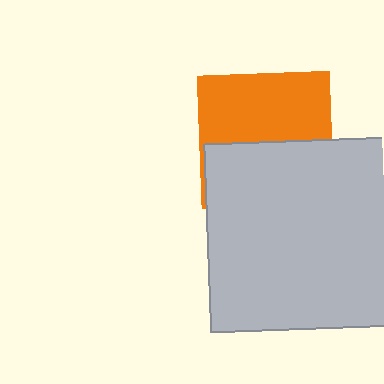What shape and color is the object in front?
The object in front is a light gray square.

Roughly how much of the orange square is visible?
About half of it is visible (roughly 52%).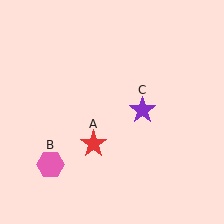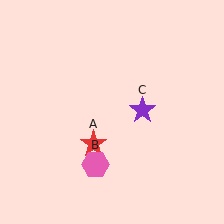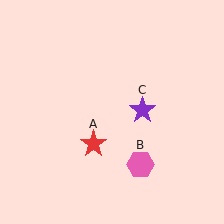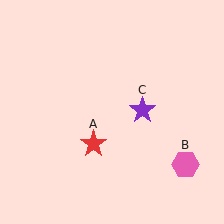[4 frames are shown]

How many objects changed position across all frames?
1 object changed position: pink hexagon (object B).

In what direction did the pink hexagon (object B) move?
The pink hexagon (object B) moved right.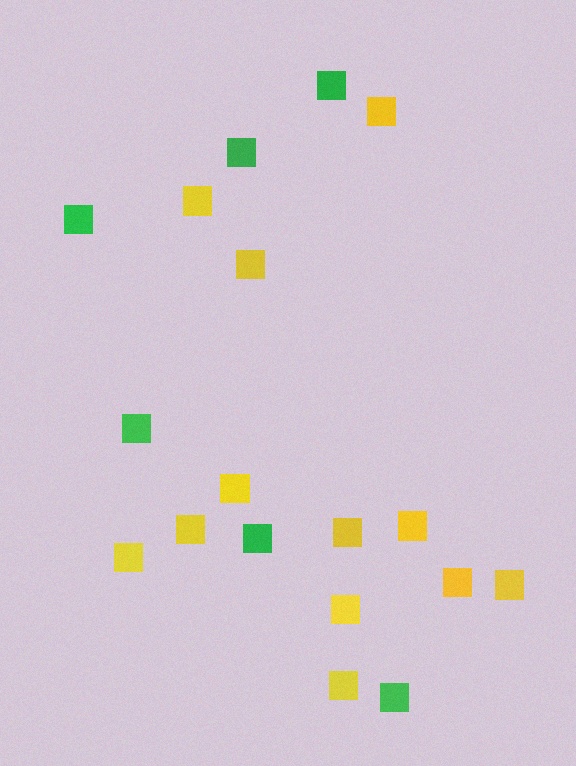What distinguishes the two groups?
There are 2 groups: one group of yellow squares (12) and one group of green squares (6).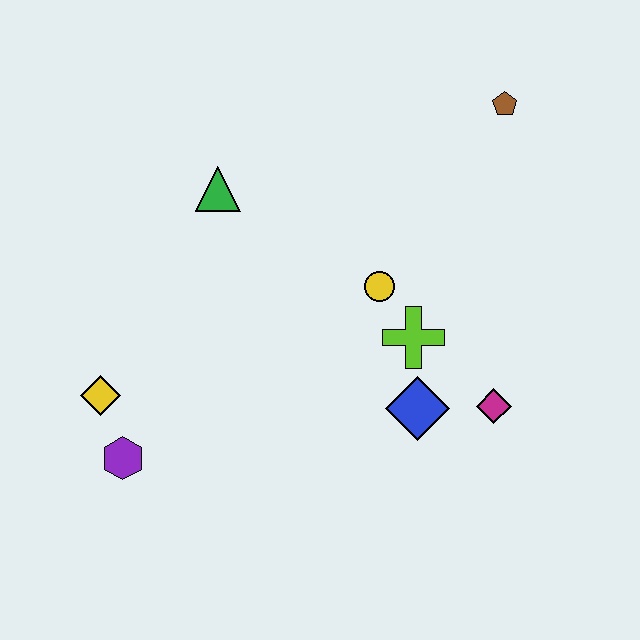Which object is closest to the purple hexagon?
The yellow diamond is closest to the purple hexagon.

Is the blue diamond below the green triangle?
Yes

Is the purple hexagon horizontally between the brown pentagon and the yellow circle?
No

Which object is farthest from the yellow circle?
The purple hexagon is farthest from the yellow circle.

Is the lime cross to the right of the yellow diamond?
Yes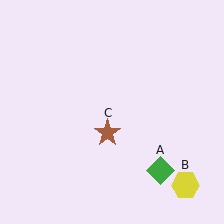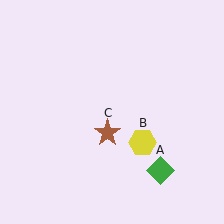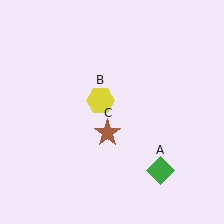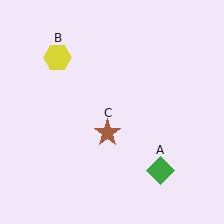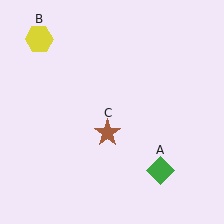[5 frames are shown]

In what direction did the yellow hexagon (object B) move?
The yellow hexagon (object B) moved up and to the left.